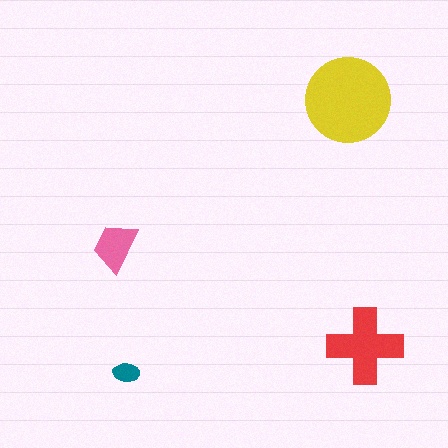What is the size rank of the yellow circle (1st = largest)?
1st.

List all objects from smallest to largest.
The teal ellipse, the pink trapezoid, the red cross, the yellow circle.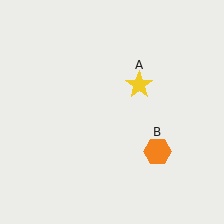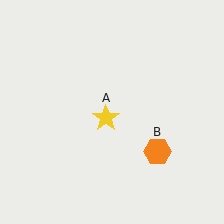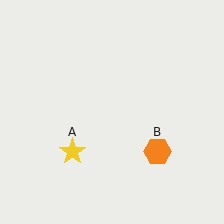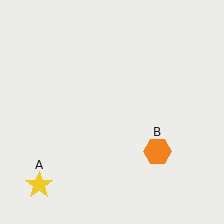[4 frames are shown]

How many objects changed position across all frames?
1 object changed position: yellow star (object A).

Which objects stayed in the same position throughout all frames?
Orange hexagon (object B) remained stationary.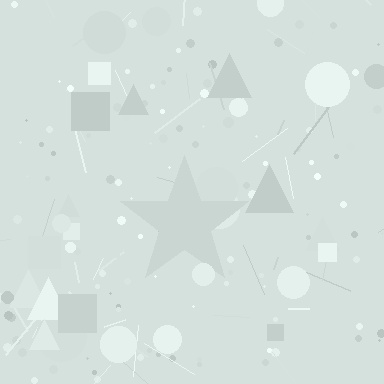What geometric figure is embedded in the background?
A star is embedded in the background.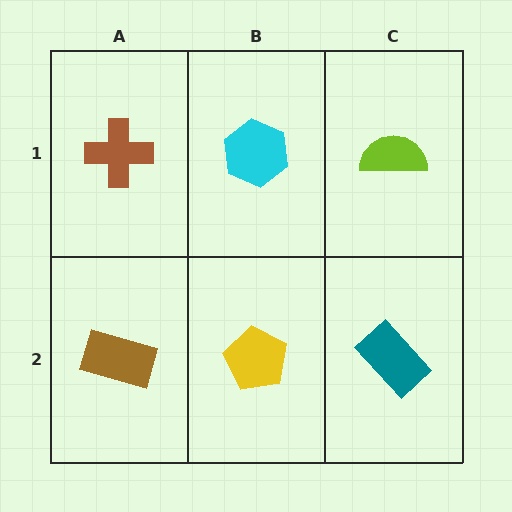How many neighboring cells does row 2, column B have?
3.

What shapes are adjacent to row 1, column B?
A yellow pentagon (row 2, column B), a brown cross (row 1, column A), a lime semicircle (row 1, column C).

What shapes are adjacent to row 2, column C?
A lime semicircle (row 1, column C), a yellow pentagon (row 2, column B).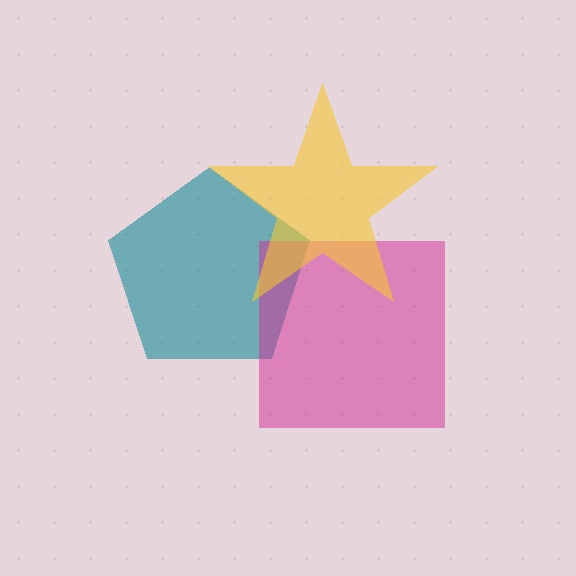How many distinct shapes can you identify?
There are 3 distinct shapes: a teal pentagon, a magenta square, a yellow star.